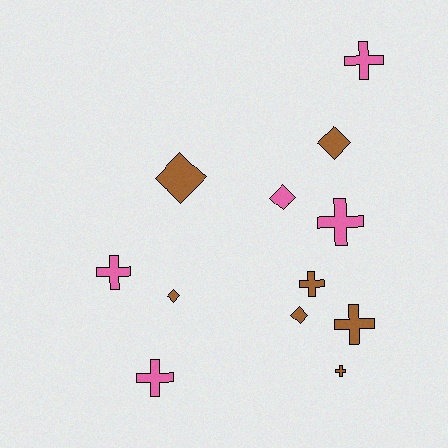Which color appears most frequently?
Brown, with 7 objects.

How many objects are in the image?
There are 12 objects.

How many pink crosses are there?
There are 4 pink crosses.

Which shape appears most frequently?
Cross, with 7 objects.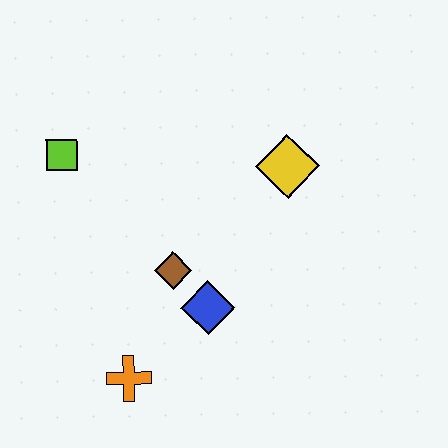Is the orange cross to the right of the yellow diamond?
No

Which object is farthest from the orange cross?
The yellow diamond is farthest from the orange cross.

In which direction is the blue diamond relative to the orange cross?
The blue diamond is to the right of the orange cross.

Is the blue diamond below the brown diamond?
Yes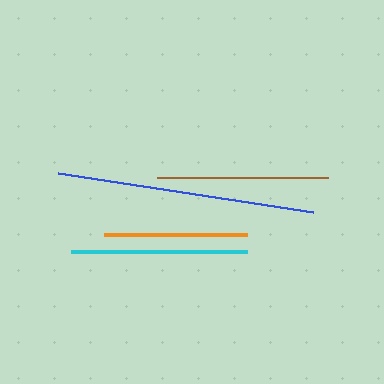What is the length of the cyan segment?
The cyan segment is approximately 176 pixels long.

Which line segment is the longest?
The blue line is the longest at approximately 258 pixels.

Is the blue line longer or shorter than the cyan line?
The blue line is longer than the cyan line.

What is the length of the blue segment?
The blue segment is approximately 258 pixels long.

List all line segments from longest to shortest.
From longest to shortest: blue, cyan, brown, orange.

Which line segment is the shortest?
The orange line is the shortest at approximately 143 pixels.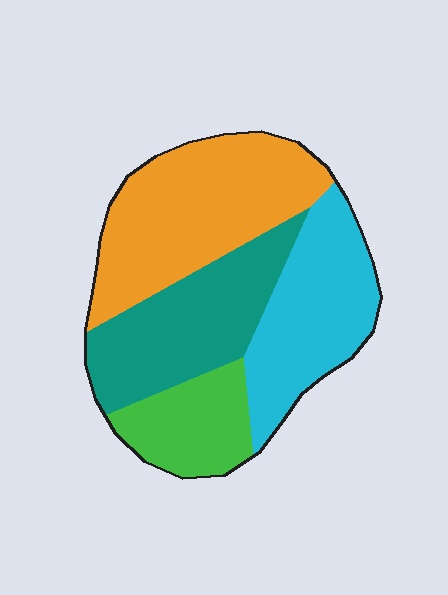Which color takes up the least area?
Green, at roughly 15%.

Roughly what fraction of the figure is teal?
Teal takes up about one quarter (1/4) of the figure.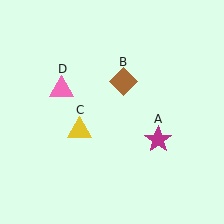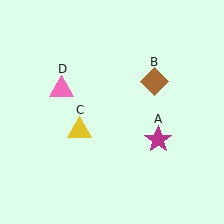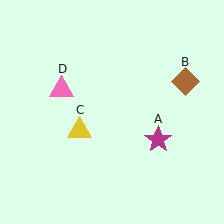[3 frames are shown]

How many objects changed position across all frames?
1 object changed position: brown diamond (object B).